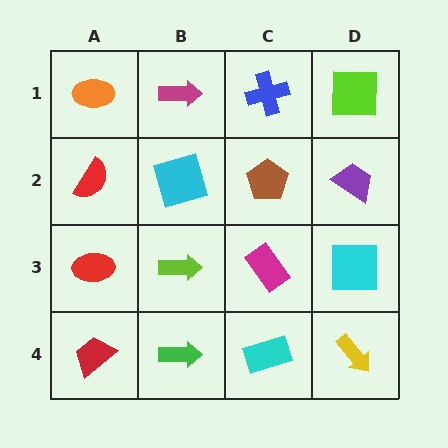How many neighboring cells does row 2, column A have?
3.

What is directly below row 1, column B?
A cyan square.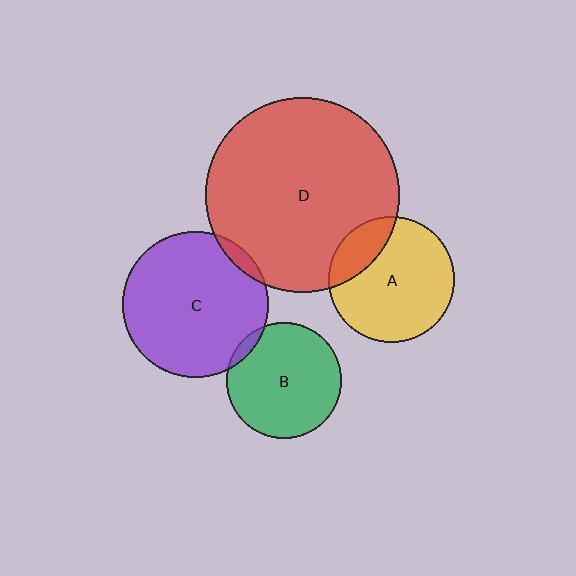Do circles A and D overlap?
Yes.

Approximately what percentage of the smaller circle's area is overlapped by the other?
Approximately 20%.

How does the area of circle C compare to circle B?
Approximately 1.6 times.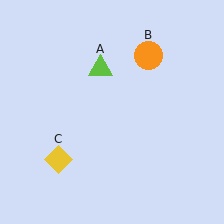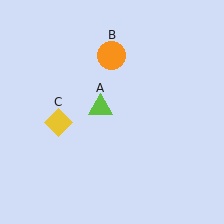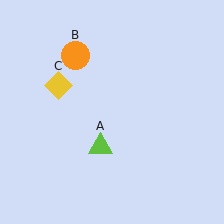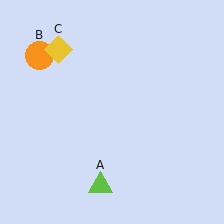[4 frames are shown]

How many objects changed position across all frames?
3 objects changed position: lime triangle (object A), orange circle (object B), yellow diamond (object C).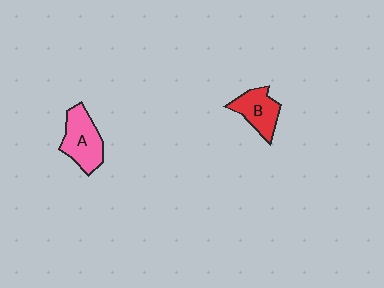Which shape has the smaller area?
Shape B (red).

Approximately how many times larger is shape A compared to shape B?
Approximately 1.3 times.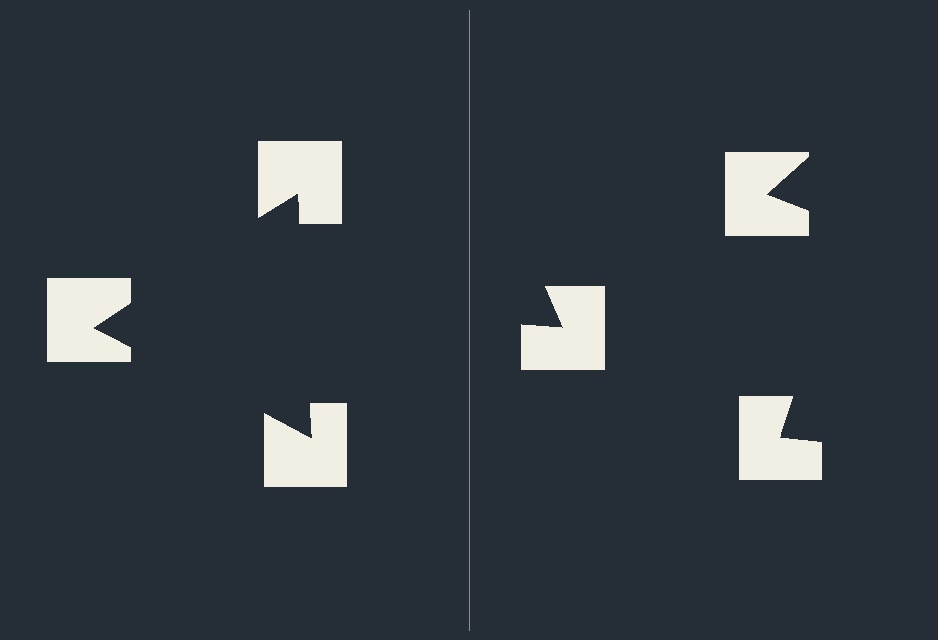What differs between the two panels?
The notched squares are positioned identically on both sides; only the wedge orientations differ. On the left they align to a triangle; on the right they are misaligned.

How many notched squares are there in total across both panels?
6 — 3 on each side.